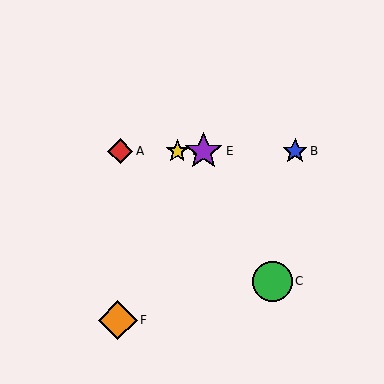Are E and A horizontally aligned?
Yes, both are at y≈151.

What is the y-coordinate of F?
Object F is at y≈320.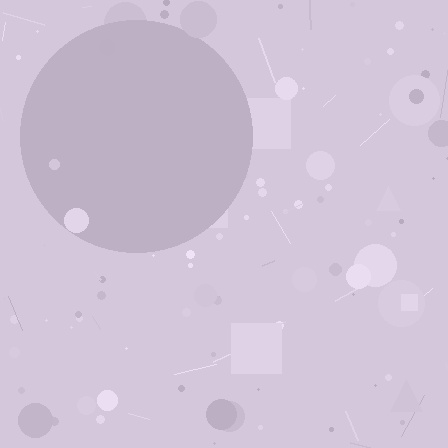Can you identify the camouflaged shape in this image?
The camouflaged shape is a circle.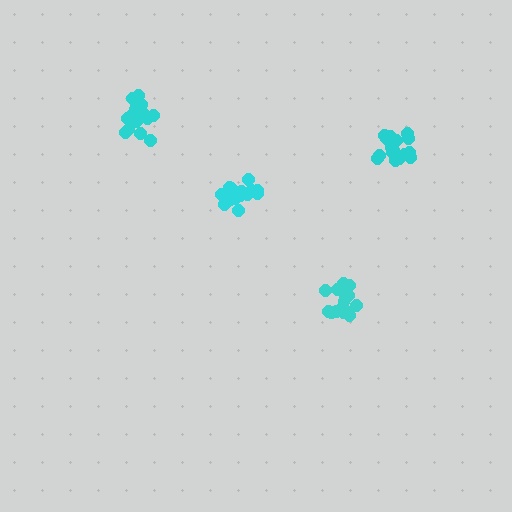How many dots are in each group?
Group 1: 16 dots, Group 2: 16 dots, Group 3: 19 dots, Group 4: 18 dots (69 total).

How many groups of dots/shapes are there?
There are 4 groups.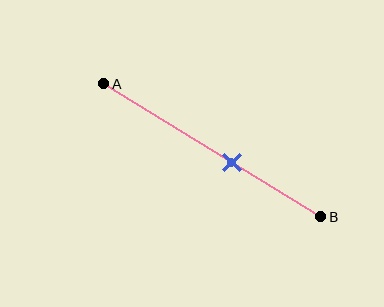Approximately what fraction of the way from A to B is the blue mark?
The blue mark is approximately 60% of the way from A to B.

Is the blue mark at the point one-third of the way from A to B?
No, the mark is at about 60% from A, not at the 33% one-third point.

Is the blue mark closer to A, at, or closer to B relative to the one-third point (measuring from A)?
The blue mark is closer to point B than the one-third point of segment AB.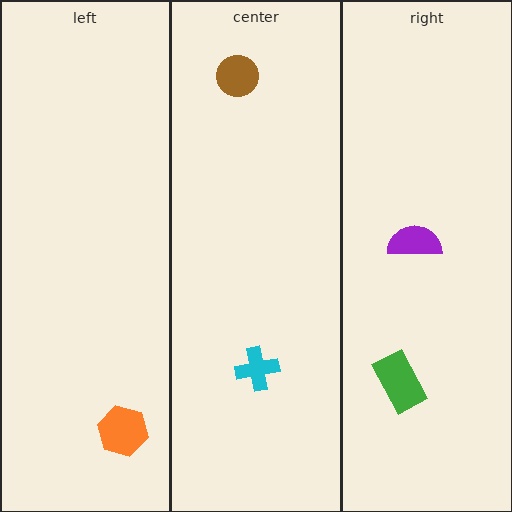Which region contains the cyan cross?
The center region.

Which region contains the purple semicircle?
The right region.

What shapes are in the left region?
The orange hexagon.